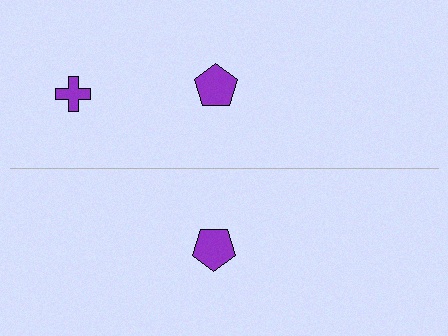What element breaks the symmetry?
A purple cross is missing from the bottom side.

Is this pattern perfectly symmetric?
No, the pattern is not perfectly symmetric. A purple cross is missing from the bottom side.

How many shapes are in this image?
There are 3 shapes in this image.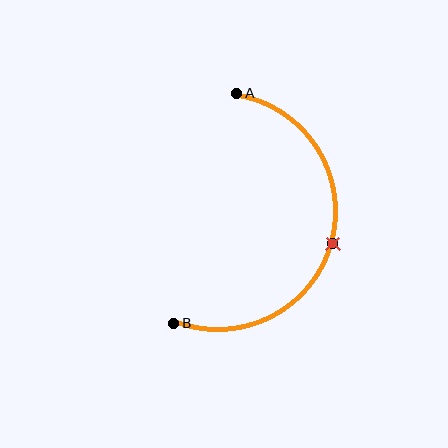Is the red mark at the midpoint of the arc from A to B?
Yes. The red mark lies on the arc at equal arc-length from both A and B — it is the arc midpoint.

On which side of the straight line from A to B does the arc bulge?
The arc bulges to the right of the straight line connecting A and B.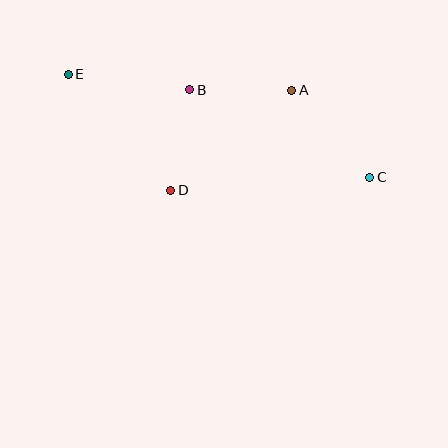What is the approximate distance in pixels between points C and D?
The distance between C and D is approximately 200 pixels.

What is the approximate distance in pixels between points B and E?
The distance between B and E is approximately 123 pixels.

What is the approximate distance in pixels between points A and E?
The distance between A and E is approximately 224 pixels.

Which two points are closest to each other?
Points A and B are closest to each other.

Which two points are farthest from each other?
Points C and E are farthest from each other.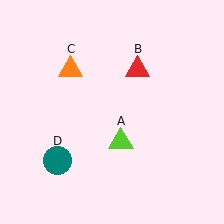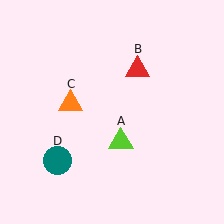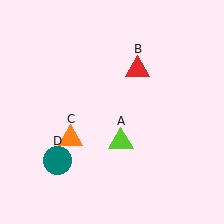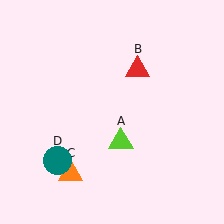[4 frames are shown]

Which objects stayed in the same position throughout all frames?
Lime triangle (object A) and red triangle (object B) and teal circle (object D) remained stationary.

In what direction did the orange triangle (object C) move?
The orange triangle (object C) moved down.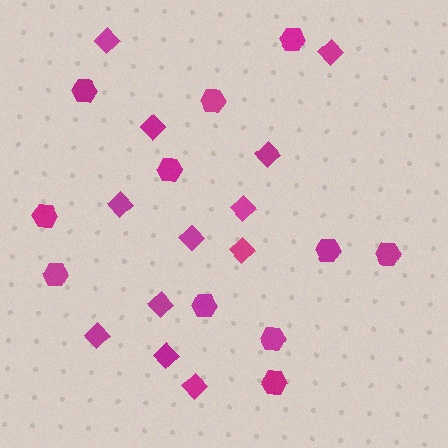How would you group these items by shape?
There are 2 groups: one group of diamonds (12) and one group of hexagons (11).